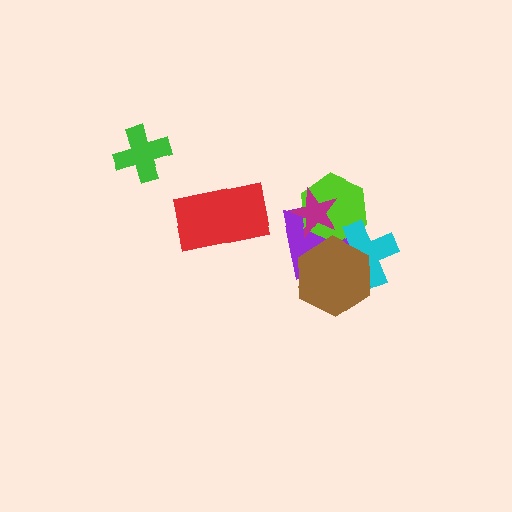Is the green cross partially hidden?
No, no other shape covers it.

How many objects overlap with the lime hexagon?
4 objects overlap with the lime hexagon.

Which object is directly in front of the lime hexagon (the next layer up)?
The cyan cross is directly in front of the lime hexagon.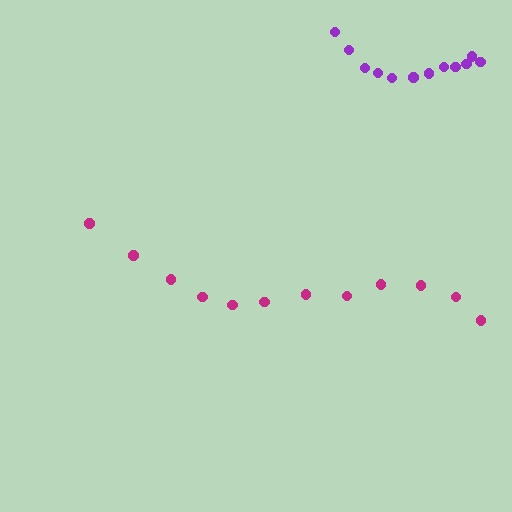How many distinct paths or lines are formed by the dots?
There are 2 distinct paths.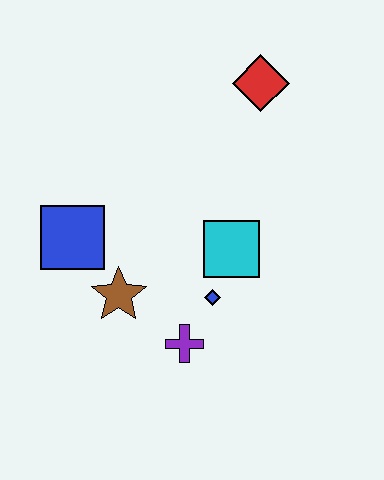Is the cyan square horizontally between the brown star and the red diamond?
Yes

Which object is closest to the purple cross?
The blue diamond is closest to the purple cross.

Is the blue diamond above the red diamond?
No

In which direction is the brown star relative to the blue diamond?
The brown star is to the left of the blue diamond.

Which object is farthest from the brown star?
The red diamond is farthest from the brown star.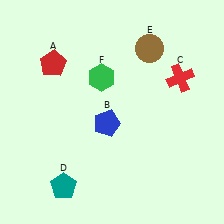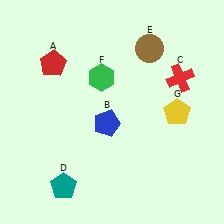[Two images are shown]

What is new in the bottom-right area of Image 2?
A yellow pentagon (G) was added in the bottom-right area of Image 2.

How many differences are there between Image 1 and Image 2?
There is 1 difference between the two images.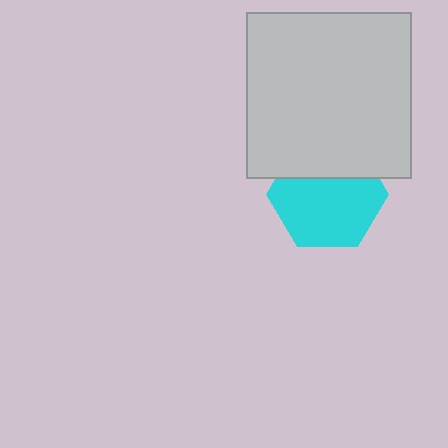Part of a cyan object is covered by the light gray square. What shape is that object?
It is a hexagon.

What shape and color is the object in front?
The object in front is a light gray square.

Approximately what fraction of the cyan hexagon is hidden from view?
Roughly 33% of the cyan hexagon is hidden behind the light gray square.